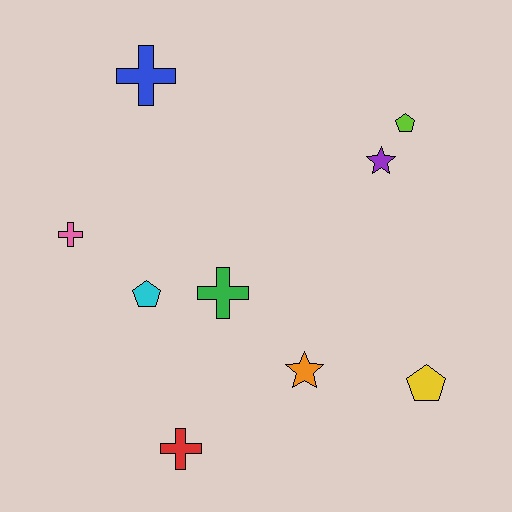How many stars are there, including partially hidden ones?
There are 2 stars.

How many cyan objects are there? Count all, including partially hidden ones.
There is 1 cyan object.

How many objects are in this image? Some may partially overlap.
There are 9 objects.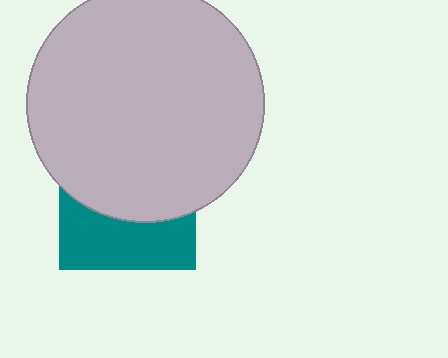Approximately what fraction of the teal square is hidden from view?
Roughly 60% of the teal square is hidden behind the light gray circle.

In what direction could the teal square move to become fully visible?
The teal square could move down. That would shift it out from behind the light gray circle entirely.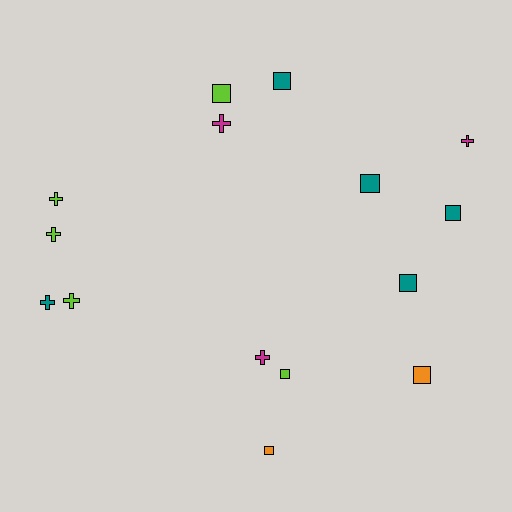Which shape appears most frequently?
Square, with 8 objects.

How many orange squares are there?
There are 2 orange squares.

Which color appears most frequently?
Teal, with 5 objects.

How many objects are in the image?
There are 15 objects.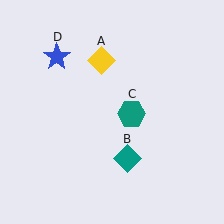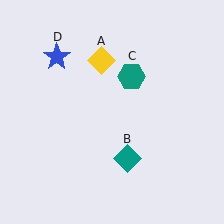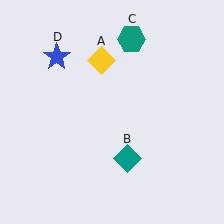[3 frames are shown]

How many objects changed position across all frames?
1 object changed position: teal hexagon (object C).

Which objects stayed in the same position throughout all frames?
Yellow diamond (object A) and teal diamond (object B) and blue star (object D) remained stationary.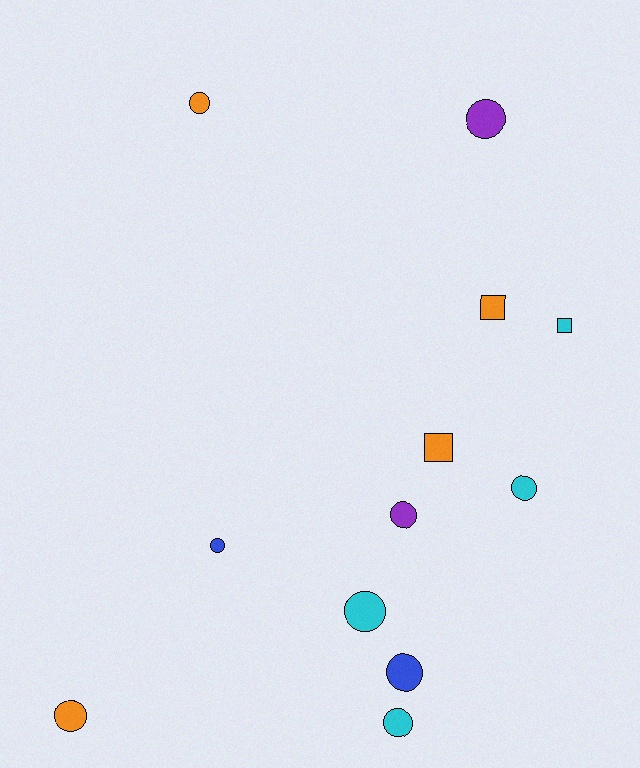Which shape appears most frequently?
Circle, with 9 objects.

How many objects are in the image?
There are 12 objects.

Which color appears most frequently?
Cyan, with 4 objects.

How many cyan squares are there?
There is 1 cyan square.